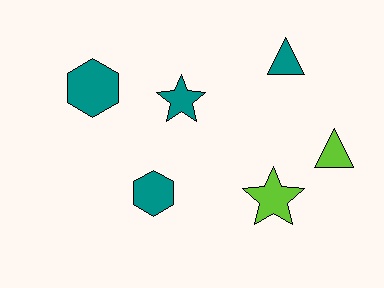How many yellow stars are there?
There are no yellow stars.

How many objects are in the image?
There are 6 objects.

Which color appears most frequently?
Teal, with 4 objects.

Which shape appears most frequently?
Hexagon, with 2 objects.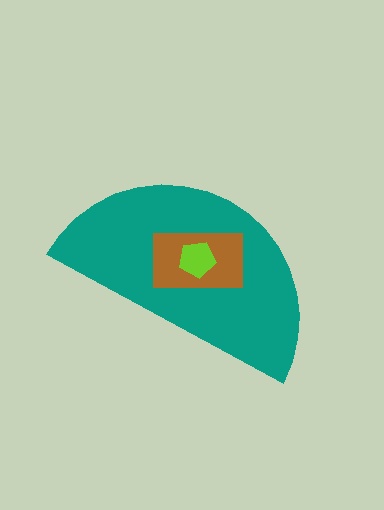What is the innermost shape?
The lime pentagon.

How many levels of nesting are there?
3.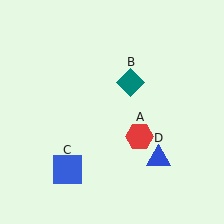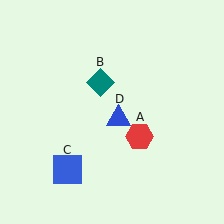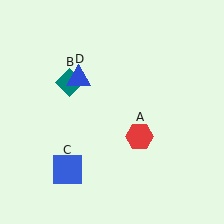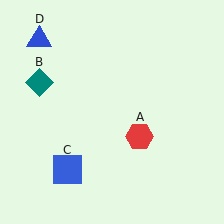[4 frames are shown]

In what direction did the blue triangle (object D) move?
The blue triangle (object D) moved up and to the left.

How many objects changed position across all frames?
2 objects changed position: teal diamond (object B), blue triangle (object D).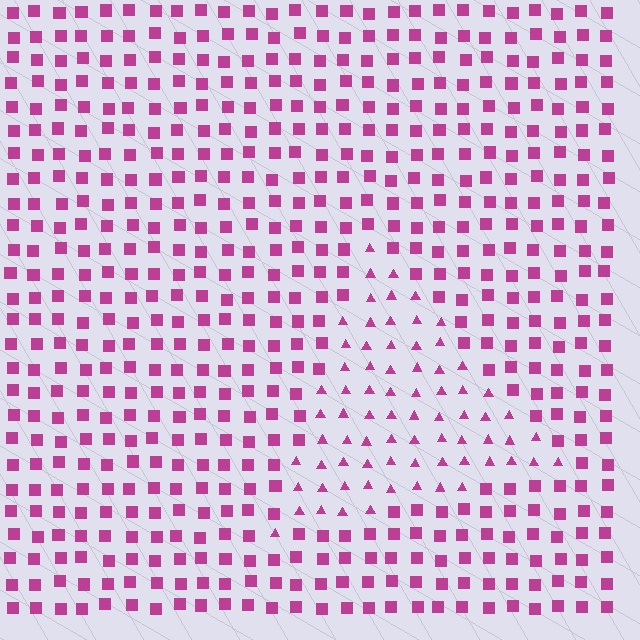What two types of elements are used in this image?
The image uses triangles inside the triangle region and squares outside it.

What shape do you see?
I see a triangle.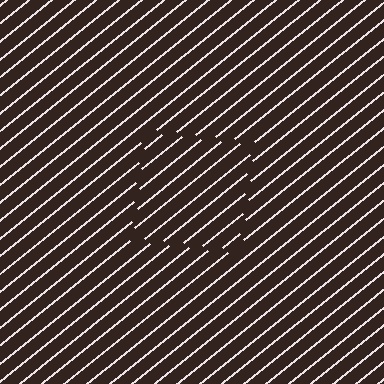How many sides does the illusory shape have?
4 sides — the line-ends trace a square.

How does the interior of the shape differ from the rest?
The interior of the shape contains the same grating, shifted by half a period — the contour is defined by the phase discontinuity where line-ends from the inner and outer gratings abut.